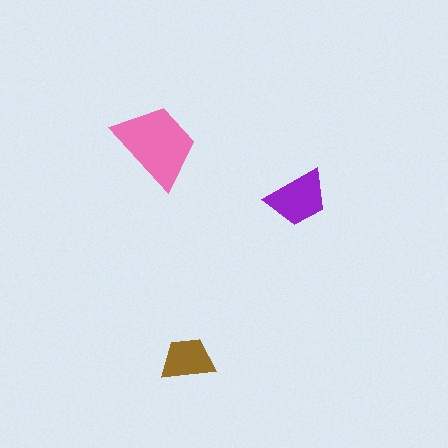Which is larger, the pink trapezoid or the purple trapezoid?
The pink one.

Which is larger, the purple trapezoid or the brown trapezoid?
The purple one.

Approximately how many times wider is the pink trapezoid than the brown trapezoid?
About 1.5 times wider.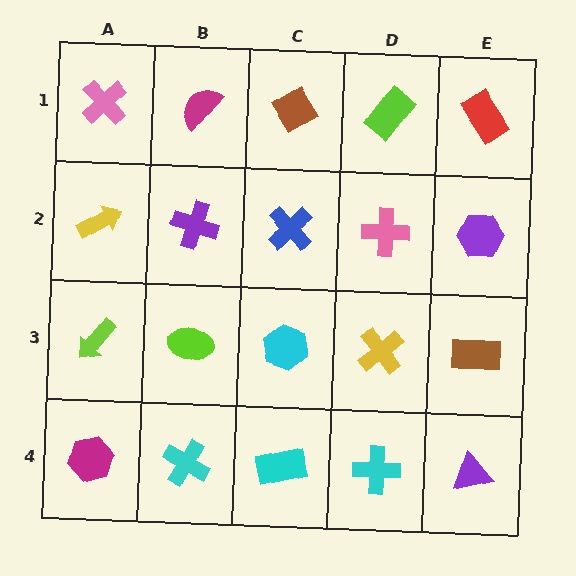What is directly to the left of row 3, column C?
A lime ellipse.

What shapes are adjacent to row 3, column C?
A blue cross (row 2, column C), a cyan rectangle (row 4, column C), a lime ellipse (row 3, column B), a yellow cross (row 3, column D).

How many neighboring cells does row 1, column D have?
3.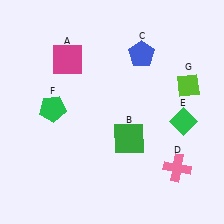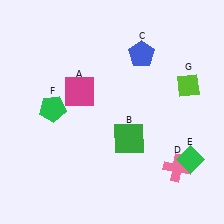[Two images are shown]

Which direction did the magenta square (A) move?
The magenta square (A) moved down.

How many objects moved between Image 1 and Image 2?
2 objects moved between the two images.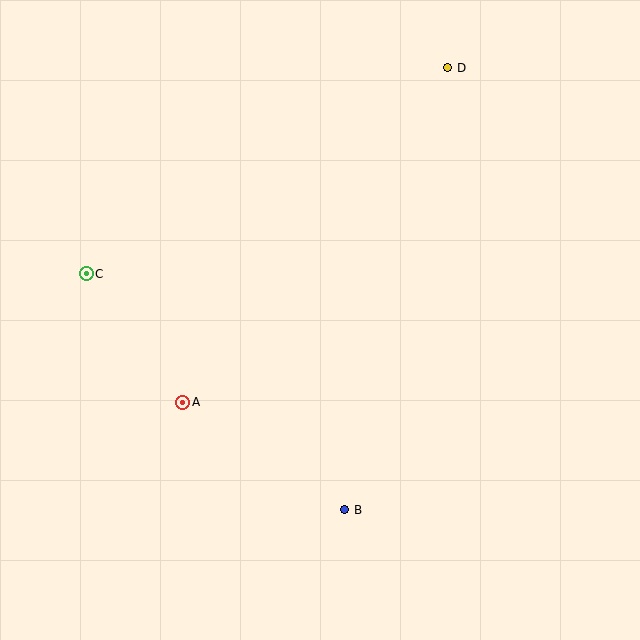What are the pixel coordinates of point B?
Point B is at (345, 510).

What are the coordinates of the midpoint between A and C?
The midpoint between A and C is at (134, 338).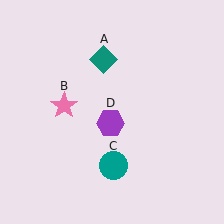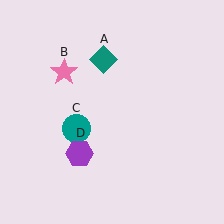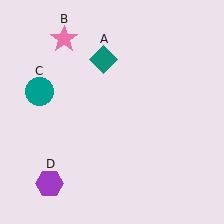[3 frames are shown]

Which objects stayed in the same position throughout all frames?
Teal diamond (object A) remained stationary.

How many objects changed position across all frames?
3 objects changed position: pink star (object B), teal circle (object C), purple hexagon (object D).